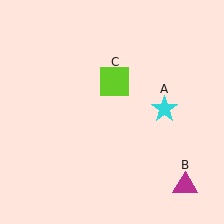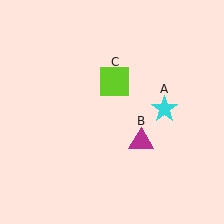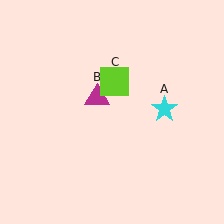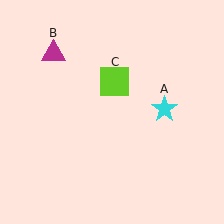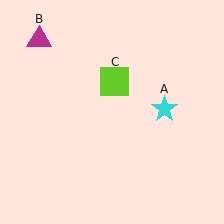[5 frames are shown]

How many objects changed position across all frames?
1 object changed position: magenta triangle (object B).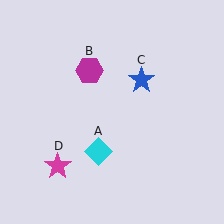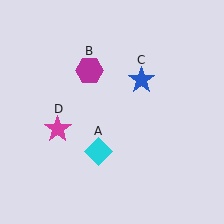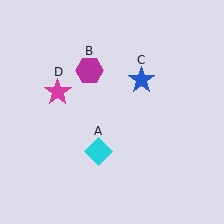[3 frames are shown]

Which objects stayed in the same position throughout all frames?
Cyan diamond (object A) and magenta hexagon (object B) and blue star (object C) remained stationary.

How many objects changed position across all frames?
1 object changed position: magenta star (object D).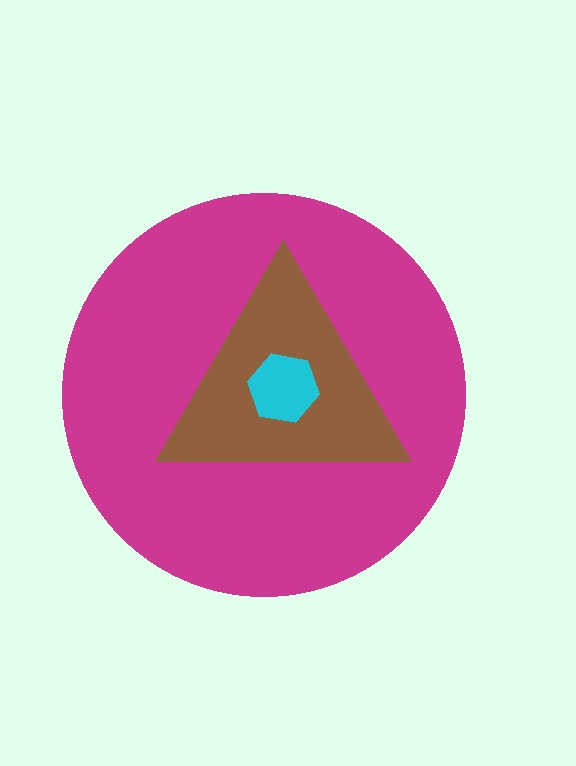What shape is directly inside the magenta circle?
The brown triangle.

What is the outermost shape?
The magenta circle.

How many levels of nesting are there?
3.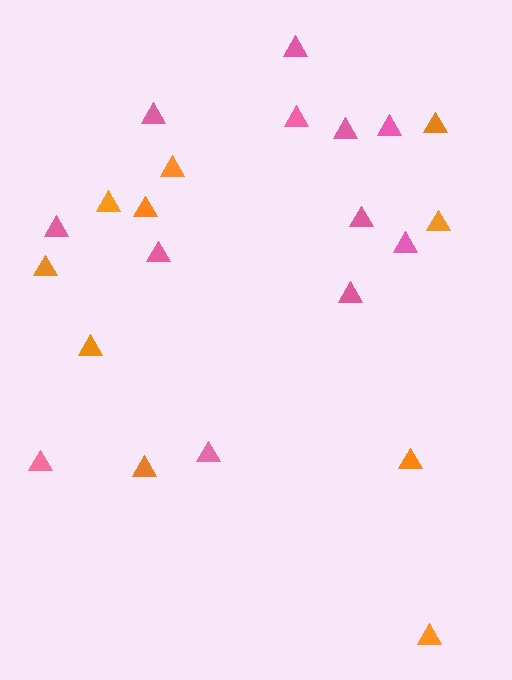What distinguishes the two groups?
There are 2 groups: one group of orange triangles (10) and one group of pink triangles (12).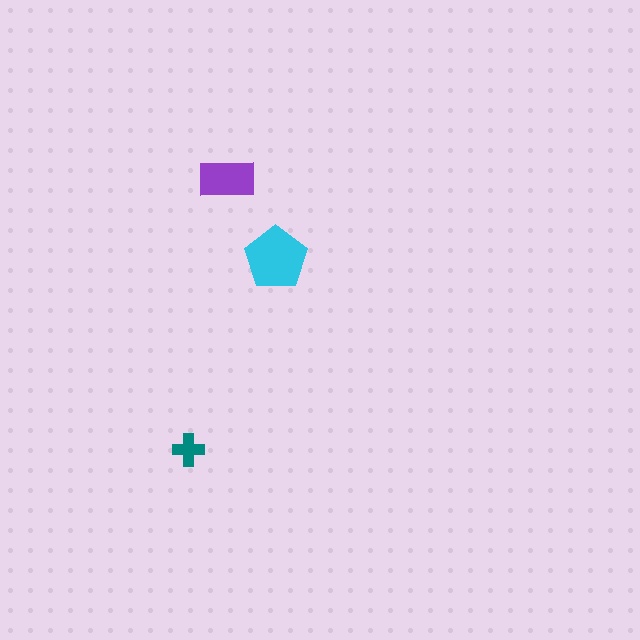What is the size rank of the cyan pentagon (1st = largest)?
1st.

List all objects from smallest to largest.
The teal cross, the purple rectangle, the cyan pentagon.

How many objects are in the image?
There are 3 objects in the image.